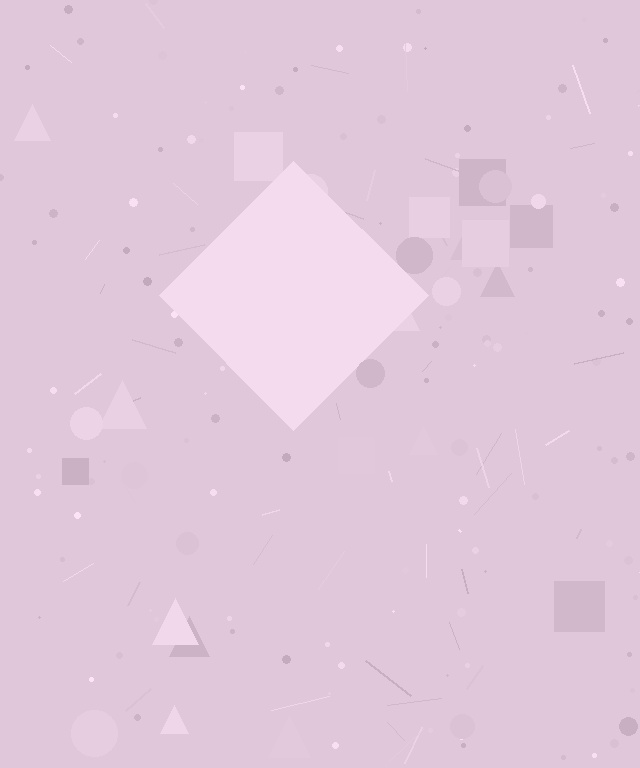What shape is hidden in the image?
A diamond is hidden in the image.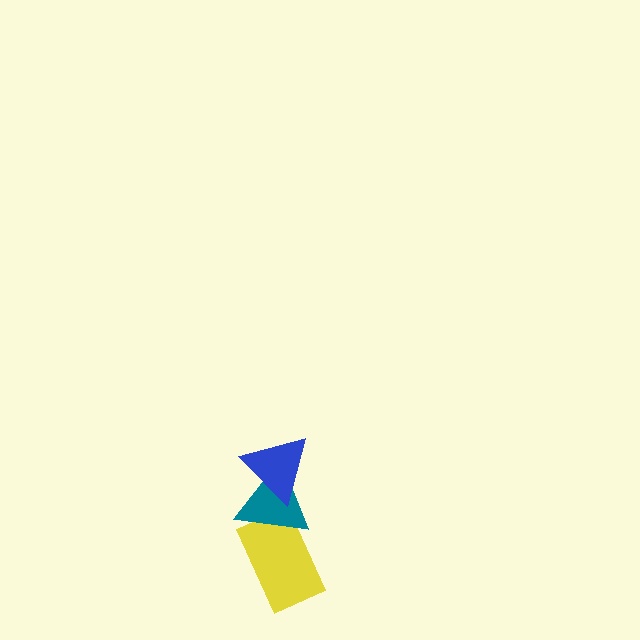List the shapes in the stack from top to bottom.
From top to bottom: the blue triangle, the teal triangle, the yellow rectangle.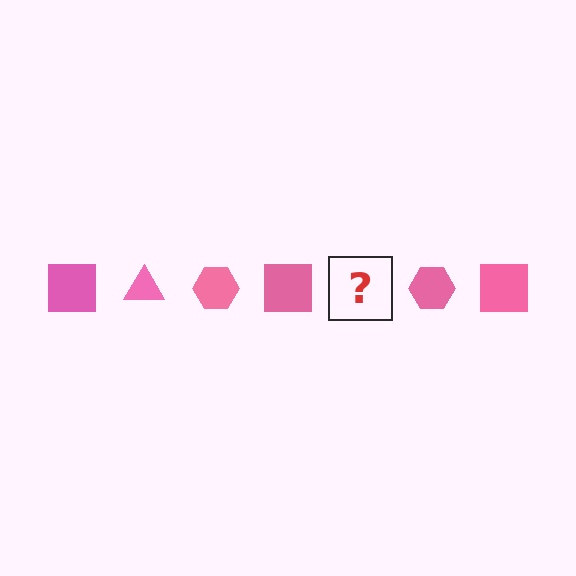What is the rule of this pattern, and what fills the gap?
The rule is that the pattern cycles through square, triangle, hexagon shapes in pink. The gap should be filled with a pink triangle.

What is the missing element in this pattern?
The missing element is a pink triangle.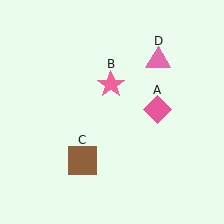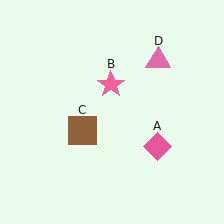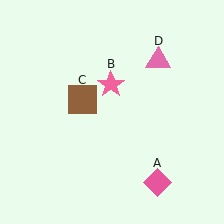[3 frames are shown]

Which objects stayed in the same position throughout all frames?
Pink star (object B) and pink triangle (object D) remained stationary.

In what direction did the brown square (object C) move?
The brown square (object C) moved up.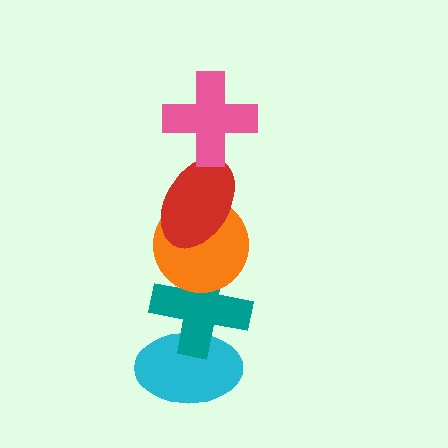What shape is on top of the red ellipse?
The pink cross is on top of the red ellipse.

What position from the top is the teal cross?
The teal cross is 4th from the top.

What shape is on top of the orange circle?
The red ellipse is on top of the orange circle.